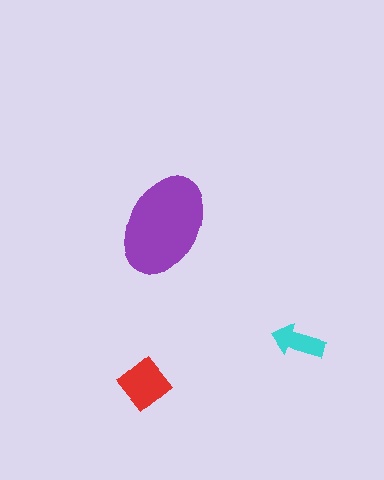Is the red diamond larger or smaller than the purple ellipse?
Smaller.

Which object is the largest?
The purple ellipse.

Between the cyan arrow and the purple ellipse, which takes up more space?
The purple ellipse.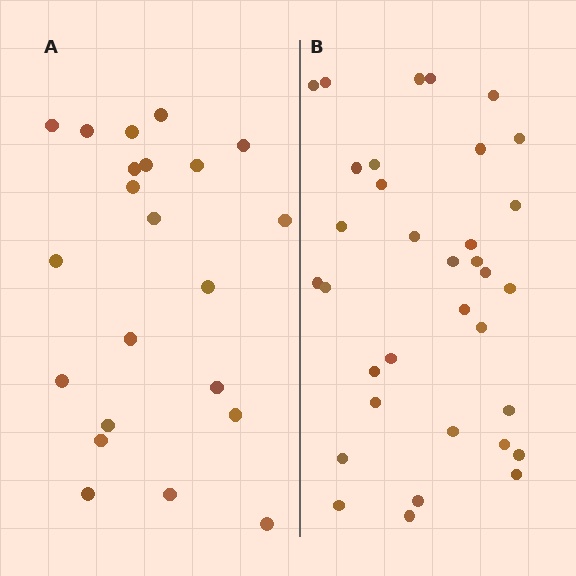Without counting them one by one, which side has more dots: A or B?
Region B (the right region) has more dots.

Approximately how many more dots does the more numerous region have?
Region B has roughly 12 or so more dots than region A.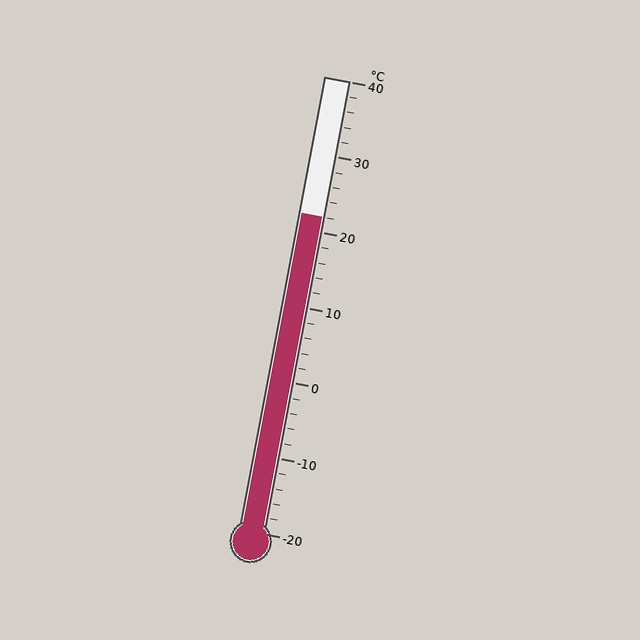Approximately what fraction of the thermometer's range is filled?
The thermometer is filled to approximately 70% of its range.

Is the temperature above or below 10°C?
The temperature is above 10°C.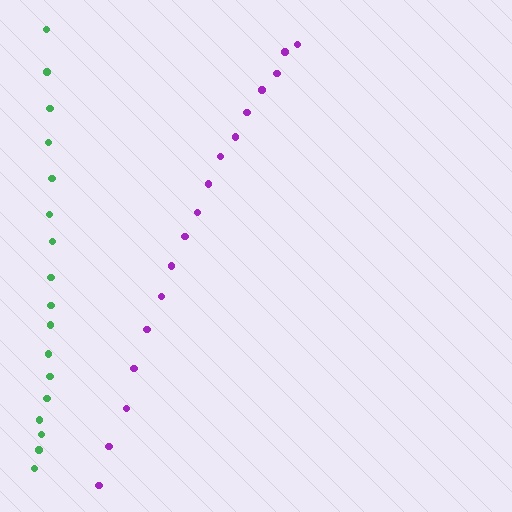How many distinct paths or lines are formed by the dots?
There are 2 distinct paths.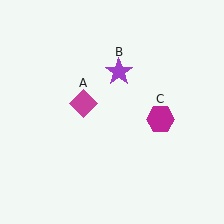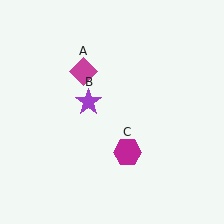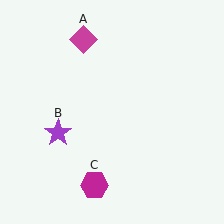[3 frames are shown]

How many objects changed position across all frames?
3 objects changed position: magenta diamond (object A), purple star (object B), magenta hexagon (object C).